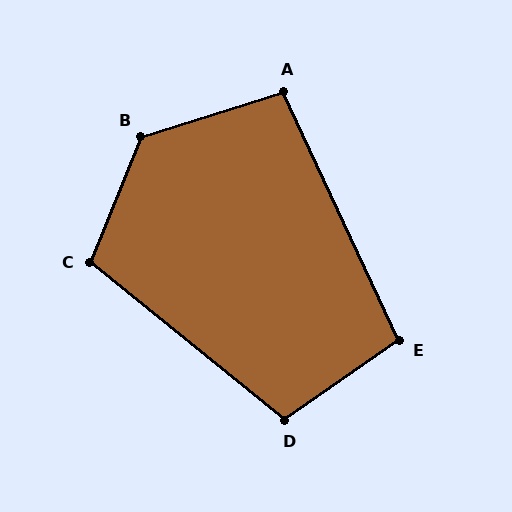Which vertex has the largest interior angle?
B, at approximately 129 degrees.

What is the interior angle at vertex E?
Approximately 100 degrees (obtuse).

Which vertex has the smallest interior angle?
A, at approximately 98 degrees.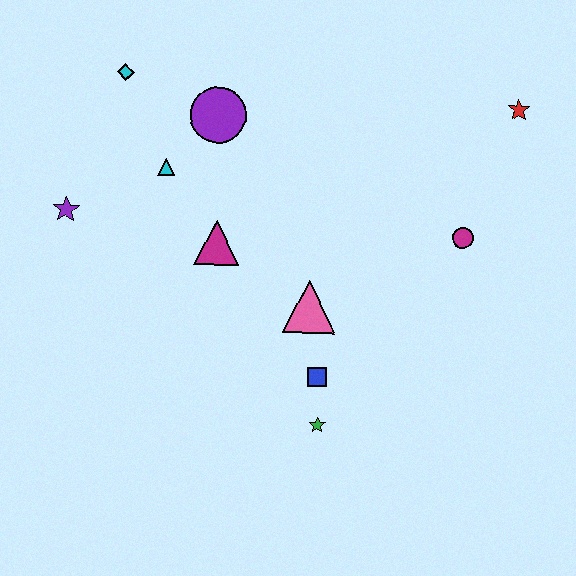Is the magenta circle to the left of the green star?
No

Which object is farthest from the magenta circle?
The purple star is farthest from the magenta circle.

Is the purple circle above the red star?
No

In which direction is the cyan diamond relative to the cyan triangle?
The cyan diamond is above the cyan triangle.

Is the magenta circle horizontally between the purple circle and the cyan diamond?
No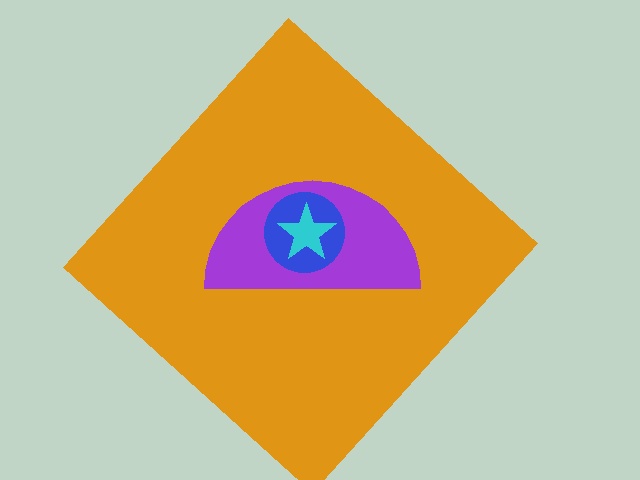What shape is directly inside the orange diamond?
The purple semicircle.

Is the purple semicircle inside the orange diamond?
Yes.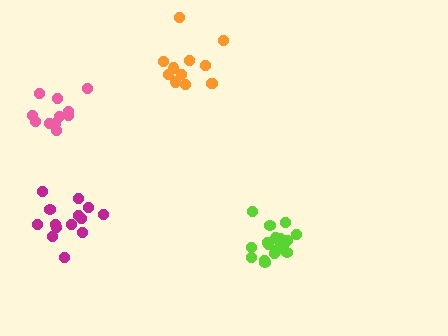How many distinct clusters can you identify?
There are 4 distinct clusters.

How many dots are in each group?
Group 1: 11 dots, Group 2: 17 dots, Group 3: 14 dots, Group 4: 12 dots (54 total).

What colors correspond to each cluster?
The clusters are colored: pink, lime, magenta, orange.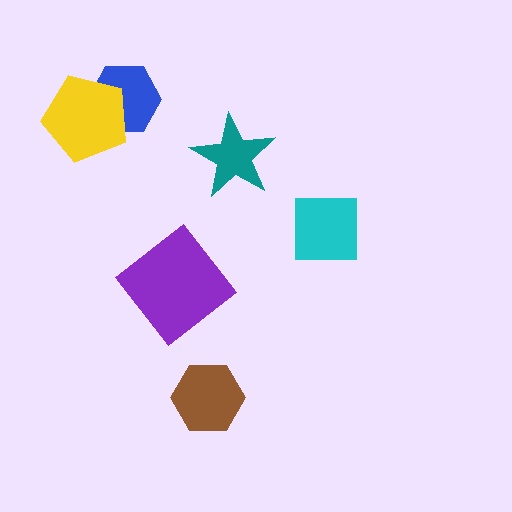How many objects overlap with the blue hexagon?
1 object overlaps with the blue hexagon.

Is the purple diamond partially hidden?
No, no other shape covers it.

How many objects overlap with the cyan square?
0 objects overlap with the cyan square.